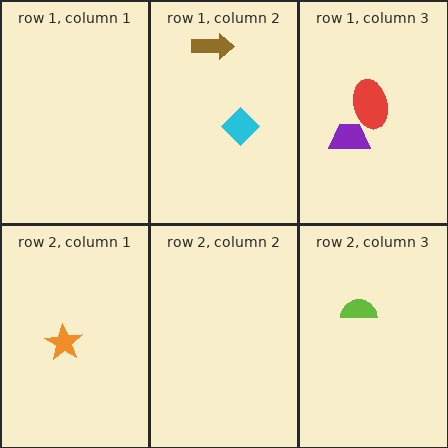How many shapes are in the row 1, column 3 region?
2.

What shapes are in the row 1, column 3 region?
The purple trapezoid, the red ellipse.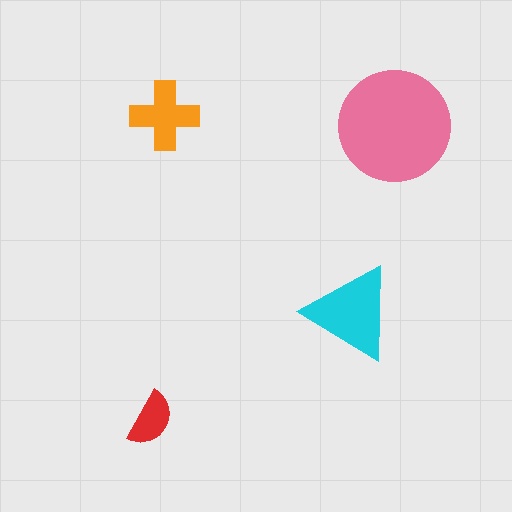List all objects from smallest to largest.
The red semicircle, the orange cross, the cyan triangle, the pink circle.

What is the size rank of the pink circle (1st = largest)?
1st.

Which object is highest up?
The orange cross is topmost.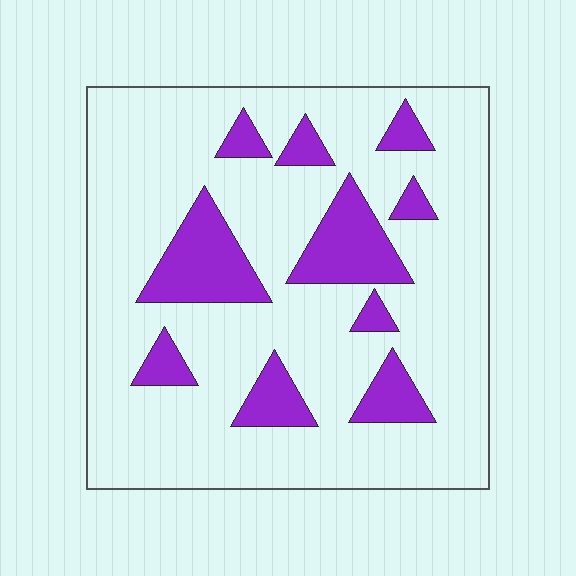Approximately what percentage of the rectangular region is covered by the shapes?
Approximately 20%.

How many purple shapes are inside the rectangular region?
10.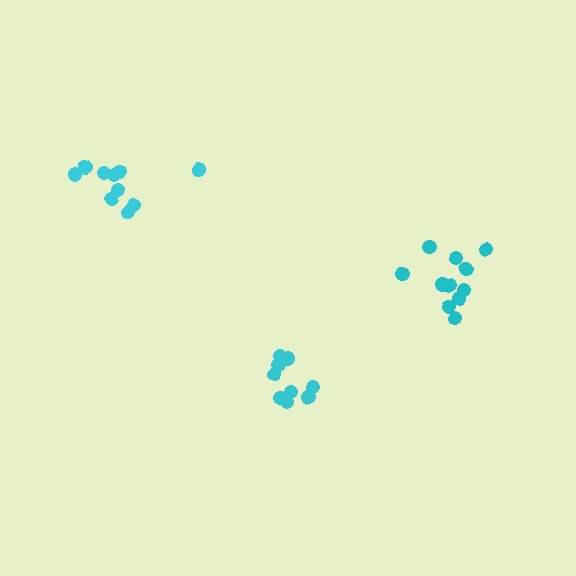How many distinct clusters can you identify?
There are 3 distinct clusters.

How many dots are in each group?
Group 1: 9 dots, Group 2: 11 dots, Group 3: 10 dots (30 total).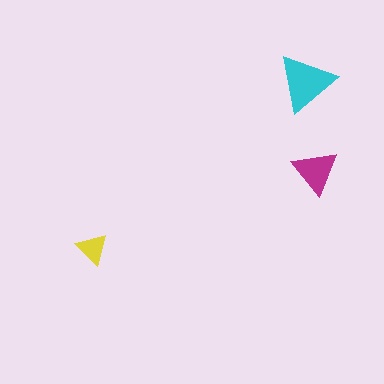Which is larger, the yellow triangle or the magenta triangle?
The magenta one.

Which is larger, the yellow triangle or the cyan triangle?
The cyan one.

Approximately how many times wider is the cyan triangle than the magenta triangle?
About 1.5 times wider.